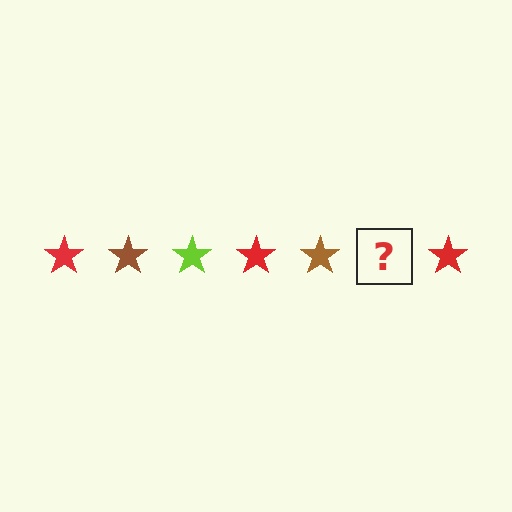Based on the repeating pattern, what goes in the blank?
The blank should be a lime star.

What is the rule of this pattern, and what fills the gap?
The rule is that the pattern cycles through red, brown, lime stars. The gap should be filled with a lime star.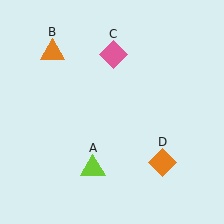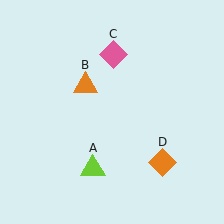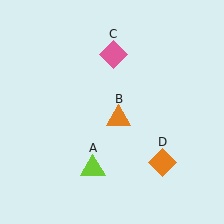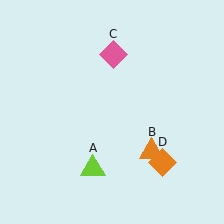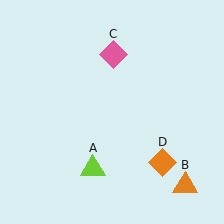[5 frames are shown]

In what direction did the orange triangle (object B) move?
The orange triangle (object B) moved down and to the right.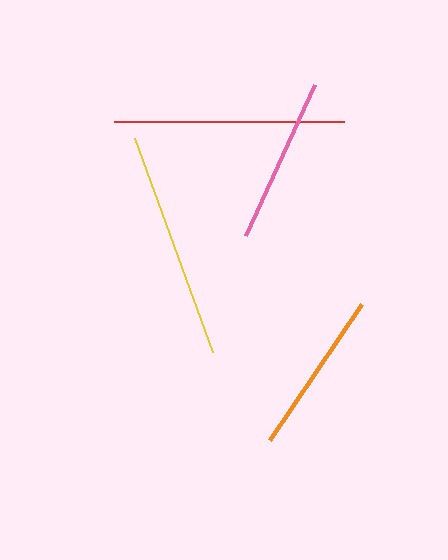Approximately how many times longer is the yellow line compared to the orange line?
The yellow line is approximately 1.4 times the length of the orange line.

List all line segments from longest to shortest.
From longest to shortest: red, yellow, pink, orange.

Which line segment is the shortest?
The orange line is the shortest at approximately 164 pixels.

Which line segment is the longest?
The red line is the longest at approximately 230 pixels.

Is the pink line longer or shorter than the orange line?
The pink line is longer than the orange line.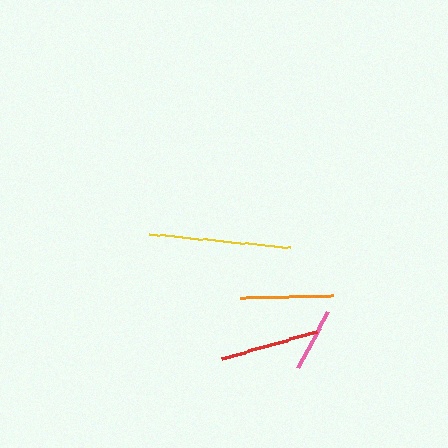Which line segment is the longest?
The yellow line is the longest at approximately 141 pixels.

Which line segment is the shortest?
The pink line is the shortest at approximately 64 pixels.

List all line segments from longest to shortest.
From longest to shortest: yellow, red, orange, pink.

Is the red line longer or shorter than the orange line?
The red line is longer than the orange line.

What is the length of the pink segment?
The pink segment is approximately 64 pixels long.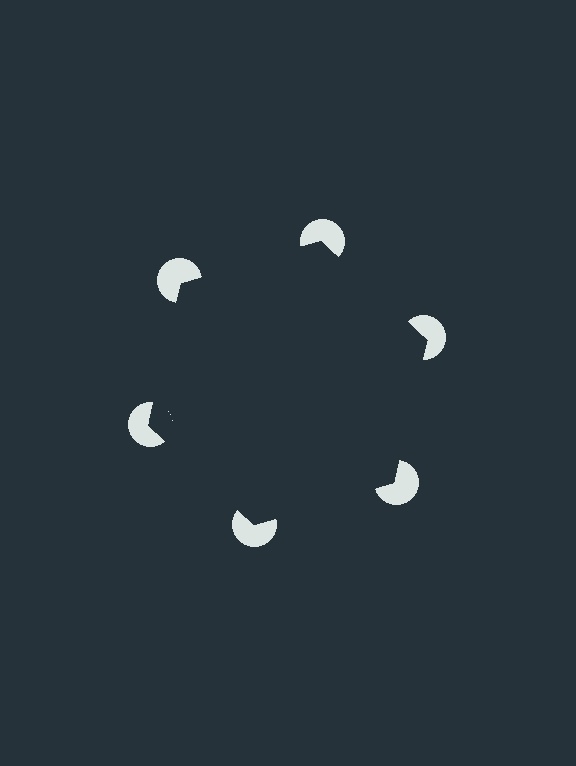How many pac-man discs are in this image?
There are 6 — one at each vertex of the illusory hexagon.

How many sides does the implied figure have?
6 sides.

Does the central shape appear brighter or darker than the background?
It typically appears slightly darker than the background, even though no actual brightness change is drawn.